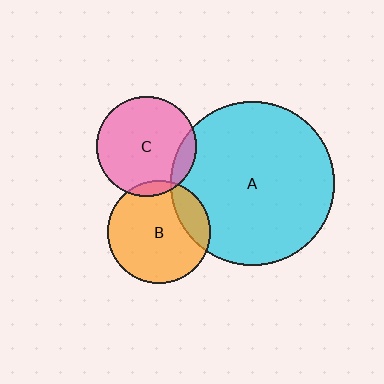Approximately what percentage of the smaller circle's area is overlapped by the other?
Approximately 10%.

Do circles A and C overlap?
Yes.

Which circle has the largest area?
Circle A (cyan).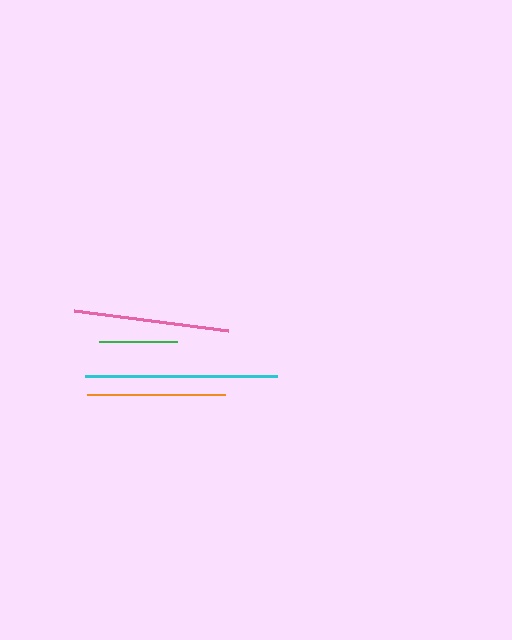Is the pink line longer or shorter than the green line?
The pink line is longer than the green line.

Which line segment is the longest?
The cyan line is the longest at approximately 192 pixels.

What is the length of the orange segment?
The orange segment is approximately 138 pixels long.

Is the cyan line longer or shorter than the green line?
The cyan line is longer than the green line.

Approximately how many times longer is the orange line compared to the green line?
The orange line is approximately 1.8 times the length of the green line.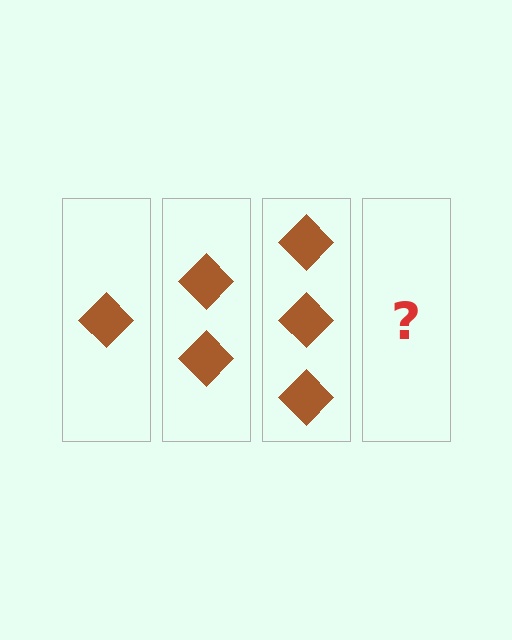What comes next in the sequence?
The next element should be 4 diamonds.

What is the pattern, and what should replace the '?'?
The pattern is that each step adds one more diamond. The '?' should be 4 diamonds.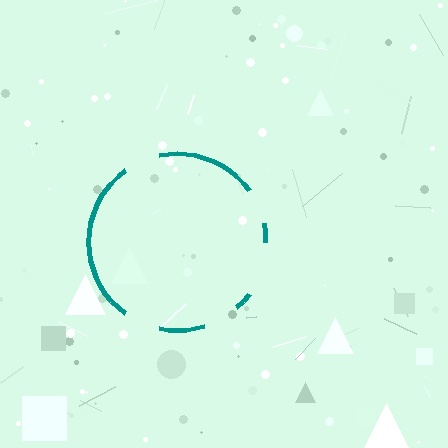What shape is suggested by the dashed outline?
The dashed outline suggests a circle.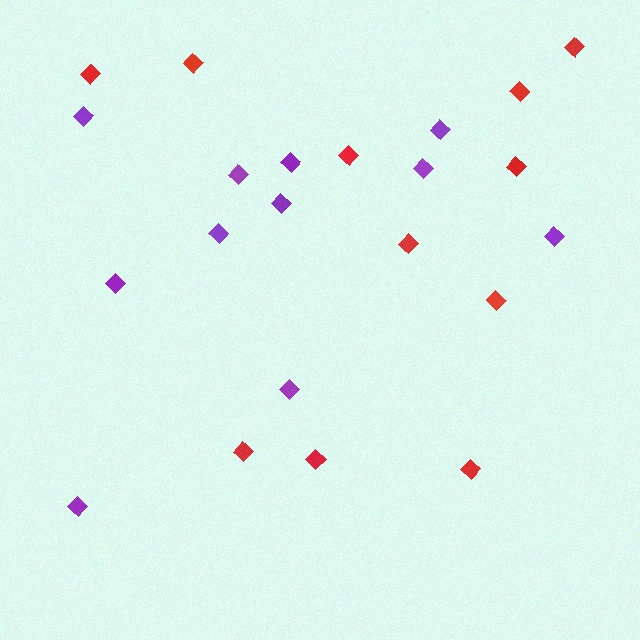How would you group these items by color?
There are 2 groups: one group of red diamonds (11) and one group of purple diamonds (11).